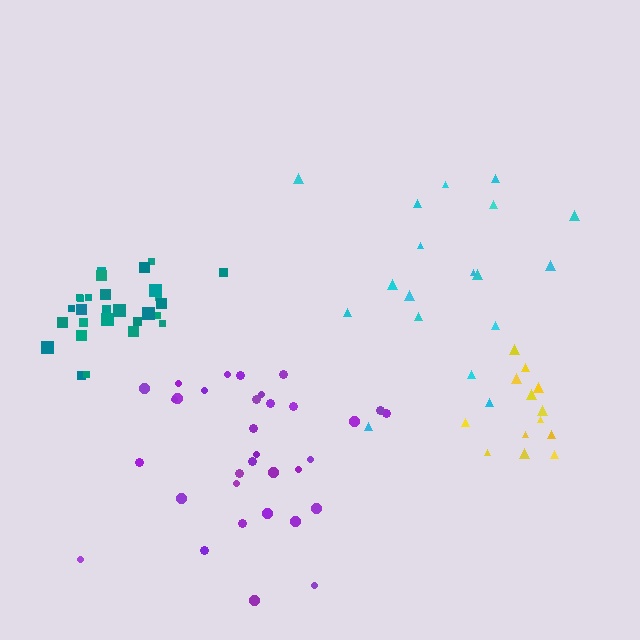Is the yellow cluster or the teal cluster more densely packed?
Teal.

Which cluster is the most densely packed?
Teal.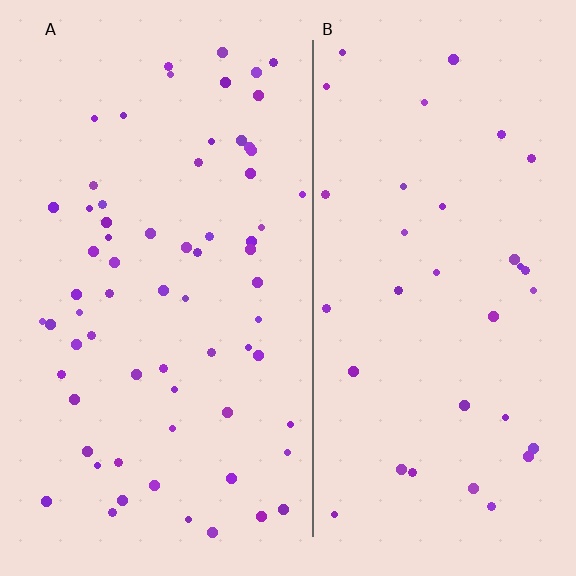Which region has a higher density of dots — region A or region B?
A (the left).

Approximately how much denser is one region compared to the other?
Approximately 1.9× — region A over region B.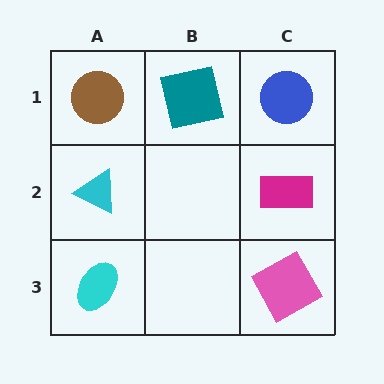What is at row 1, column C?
A blue circle.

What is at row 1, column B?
A teal square.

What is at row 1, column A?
A brown circle.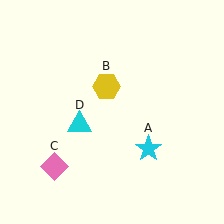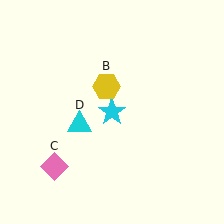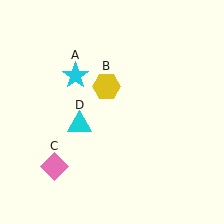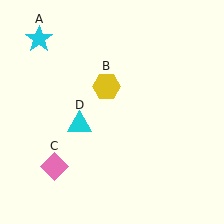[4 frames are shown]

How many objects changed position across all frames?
1 object changed position: cyan star (object A).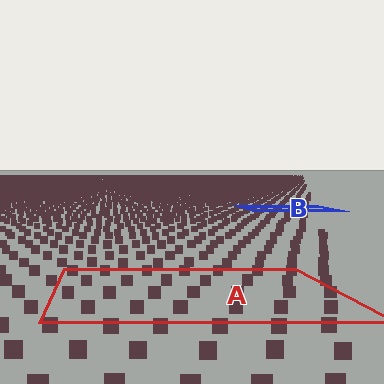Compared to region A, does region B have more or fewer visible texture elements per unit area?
Region B has more texture elements per unit area — they are packed more densely because it is farther away.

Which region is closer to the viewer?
Region A is closer. The texture elements there are larger and more spread out.